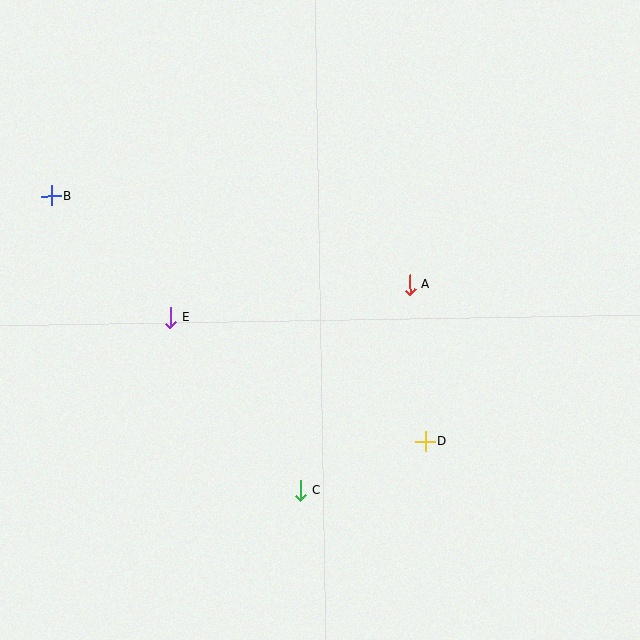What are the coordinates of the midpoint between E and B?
The midpoint between E and B is at (111, 257).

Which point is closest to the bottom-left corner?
Point C is closest to the bottom-left corner.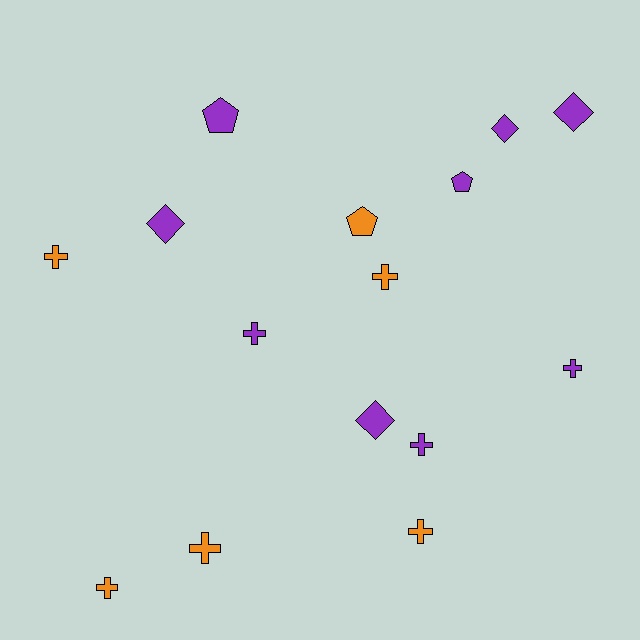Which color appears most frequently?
Purple, with 9 objects.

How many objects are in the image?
There are 15 objects.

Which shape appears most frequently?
Cross, with 8 objects.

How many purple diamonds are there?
There are 4 purple diamonds.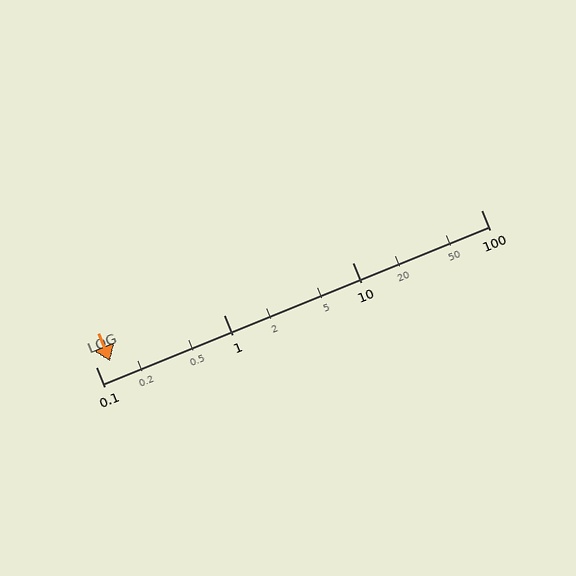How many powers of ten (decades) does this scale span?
The scale spans 3 decades, from 0.1 to 100.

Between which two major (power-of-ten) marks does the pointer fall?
The pointer is between 0.1 and 1.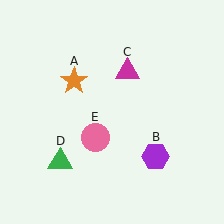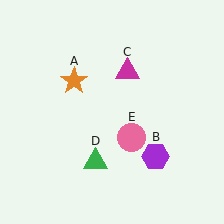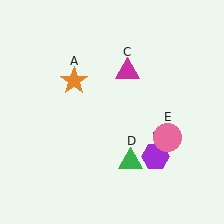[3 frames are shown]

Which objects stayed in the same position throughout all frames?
Orange star (object A) and purple hexagon (object B) and magenta triangle (object C) remained stationary.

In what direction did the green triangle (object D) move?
The green triangle (object D) moved right.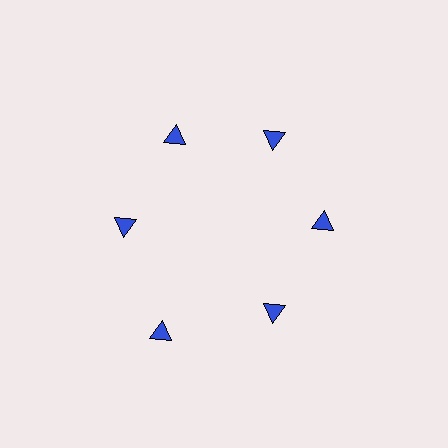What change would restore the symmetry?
The symmetry would be restored by moving it inward, back onto the ring so that all 6 triangles sit at equal angles and equal distance from the center.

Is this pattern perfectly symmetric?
No. The 6 blue triangles are arranged in a ring, but one element near the 7 o'clock position is pushed outward from the center, breaking the 6-fold rotational symmetry.